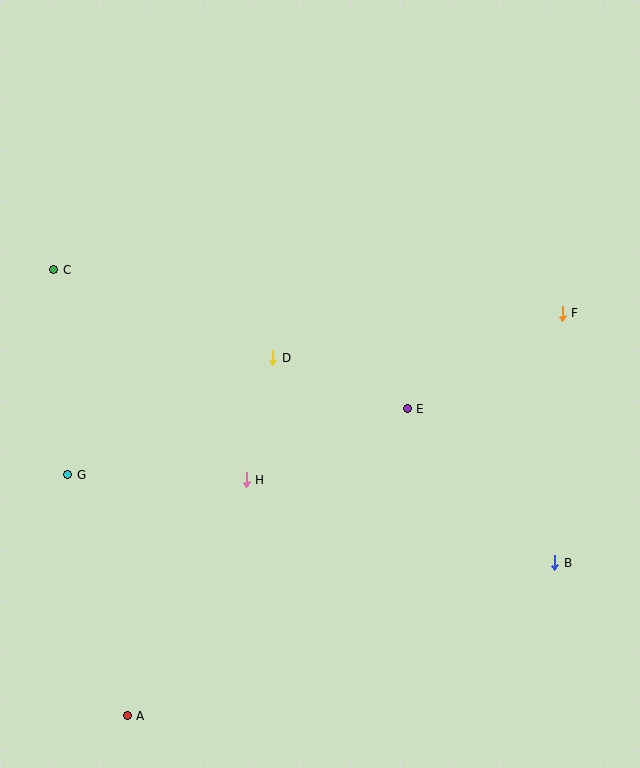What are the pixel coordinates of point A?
Point A is at (127, 716).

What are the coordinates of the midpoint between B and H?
The midpoint between B and H is at (401, 521).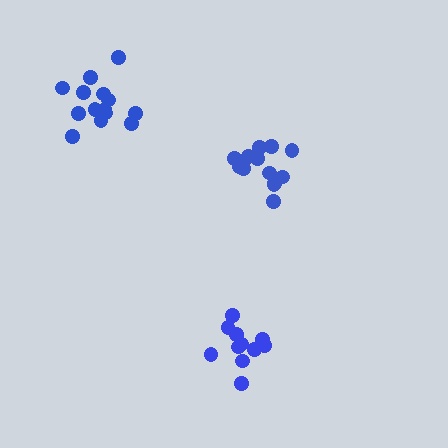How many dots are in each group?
Group 1: 11 dots, Group 2: 13 dots, Group 3: 14 dots (38 total).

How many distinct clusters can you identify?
There are 3 distinct clusters.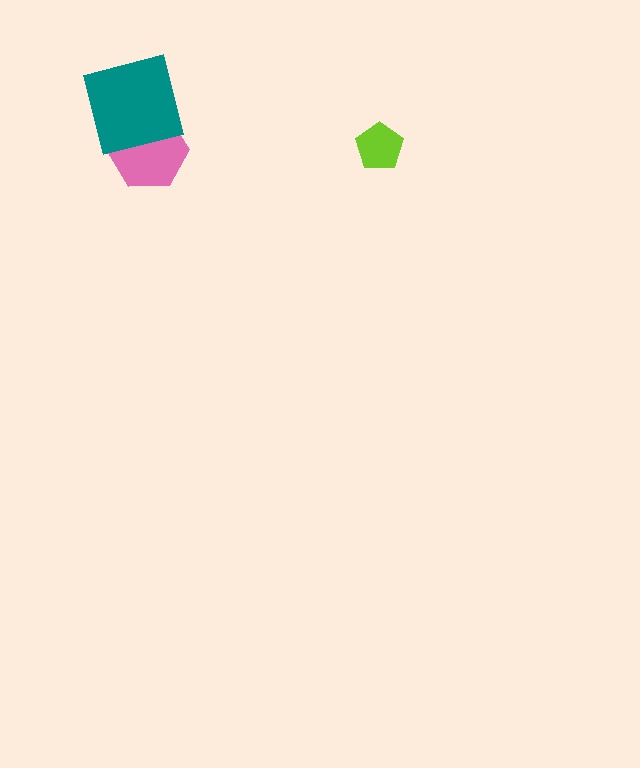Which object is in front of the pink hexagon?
The teal square is in front of the pink hexagon.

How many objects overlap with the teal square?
1 object overlaps with the teal square.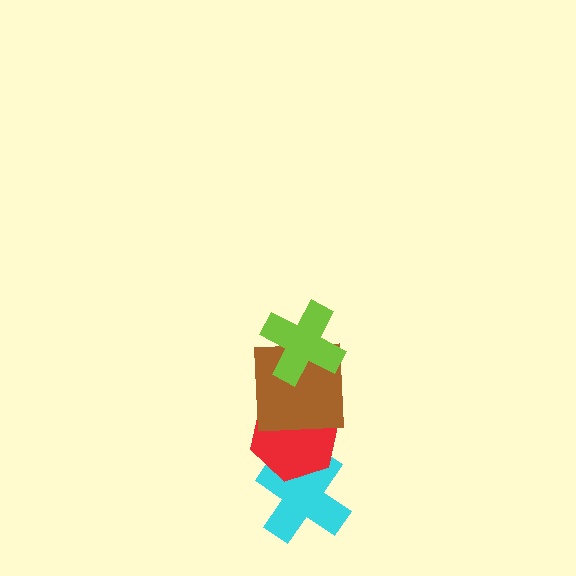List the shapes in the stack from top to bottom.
From top to bottom: the lime cross, the brown square, the red hexagon, the cyan cross.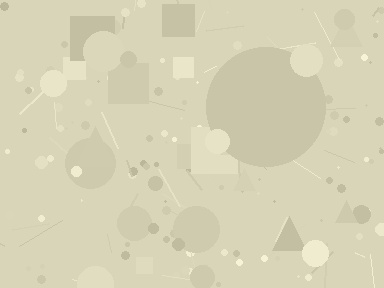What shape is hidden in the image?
A circle is hidden in the image.